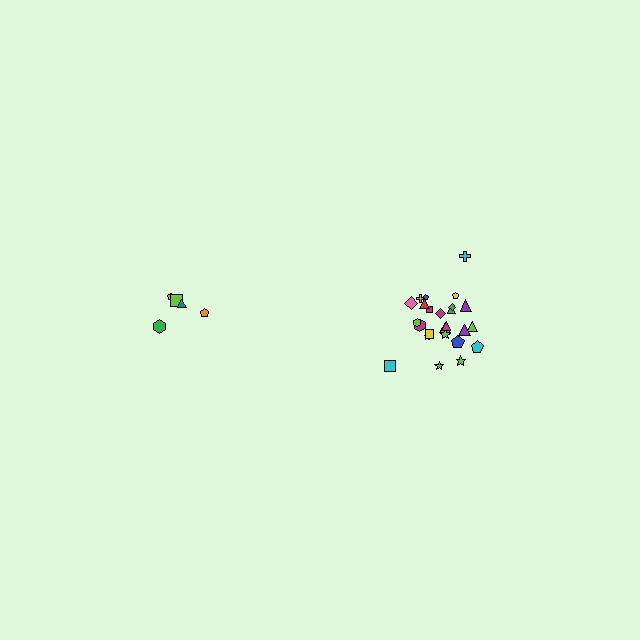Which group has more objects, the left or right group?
The right group.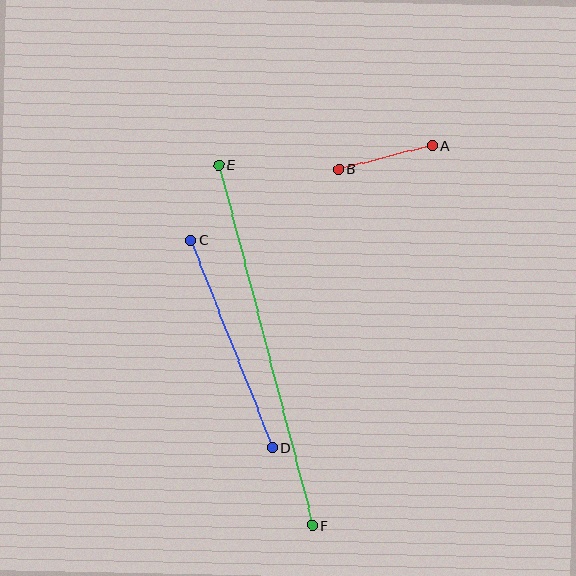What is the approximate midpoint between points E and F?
The midpoint is at approximately (266, 345) pixels.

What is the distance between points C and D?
The distance is approximately 222 pixels.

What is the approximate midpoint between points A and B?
The midpoint is at approximately (385, 157) pixels.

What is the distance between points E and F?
The distance is approximately 372 pixels.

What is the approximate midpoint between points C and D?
The midpoint is at approximately (231, 344) pixels.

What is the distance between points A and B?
The distance is approximately 96 pixels.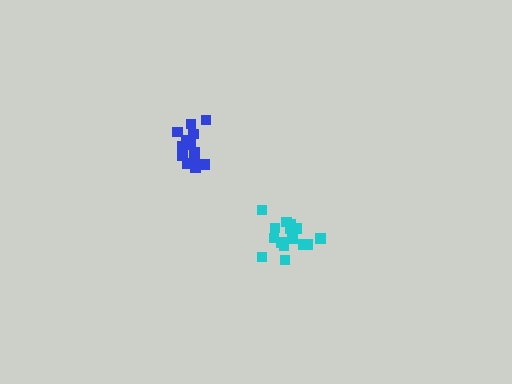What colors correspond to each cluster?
The clusters are colored: cyan, blue.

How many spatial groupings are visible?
There are 2 spatial groupings.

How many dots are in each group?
Group 1: 16 dots, Group 2: 15 dots (31 total).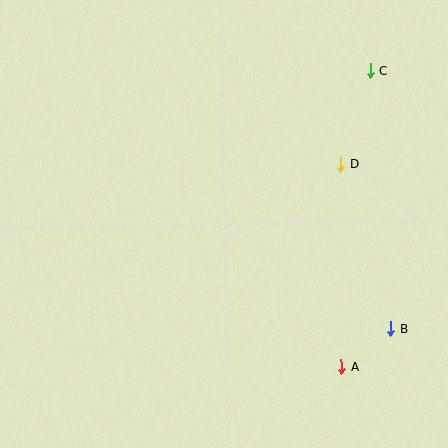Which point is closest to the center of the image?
Point D at (341, 164) is closest to the center.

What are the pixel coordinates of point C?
Point C is at (371, 71).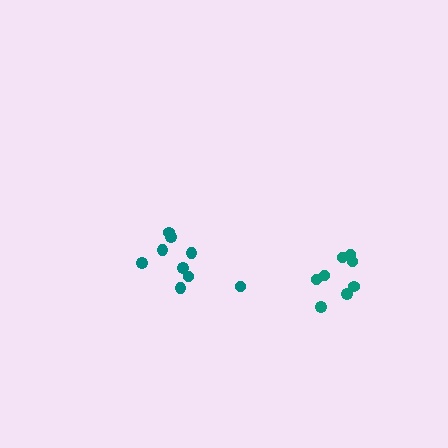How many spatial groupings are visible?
There are 2 spatial groupings.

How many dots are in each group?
Group 1: 8 dots, Group 2: 9 dots (17 total).